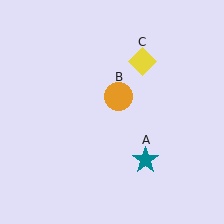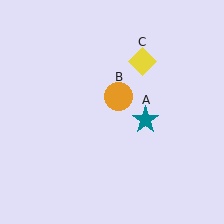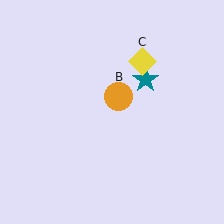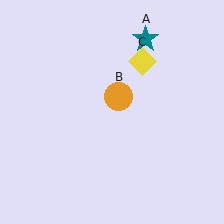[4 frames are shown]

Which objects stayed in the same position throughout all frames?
Orange circle (object B) and yellow diamond (object C) remained stationary.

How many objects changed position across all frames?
1 object changed position: teal star (object A).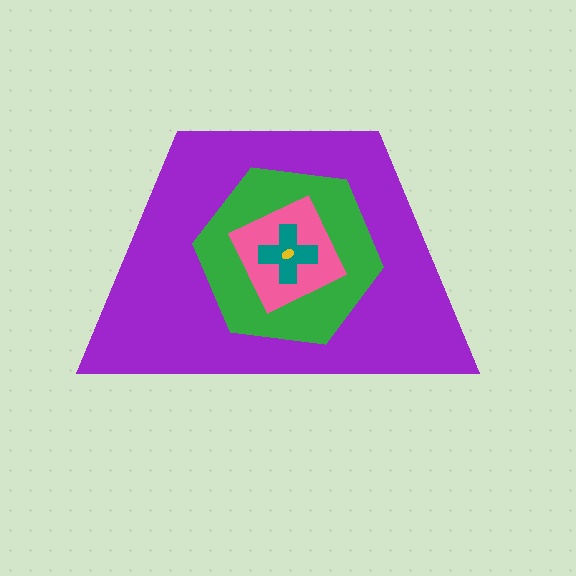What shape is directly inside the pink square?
The teal cross.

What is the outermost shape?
The purple trapezoid.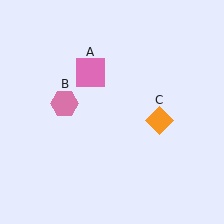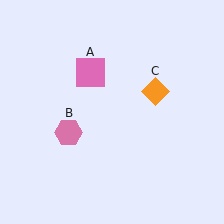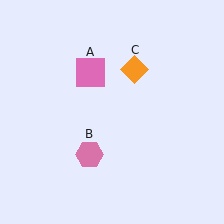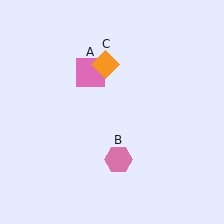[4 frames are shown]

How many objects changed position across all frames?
2 objects changed position: pink hexagon (object B), orange diamond (object C).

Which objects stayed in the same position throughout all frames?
Pink square (object A) remained stationary.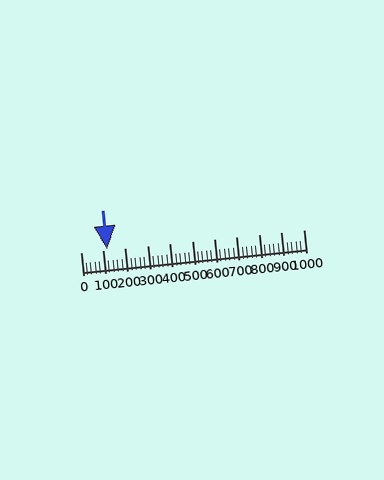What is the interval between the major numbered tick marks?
The major tick marks are spaced 100 units apart.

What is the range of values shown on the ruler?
The ruler shows values from 0 to 1000.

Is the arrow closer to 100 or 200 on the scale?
The arrow is closer to 100.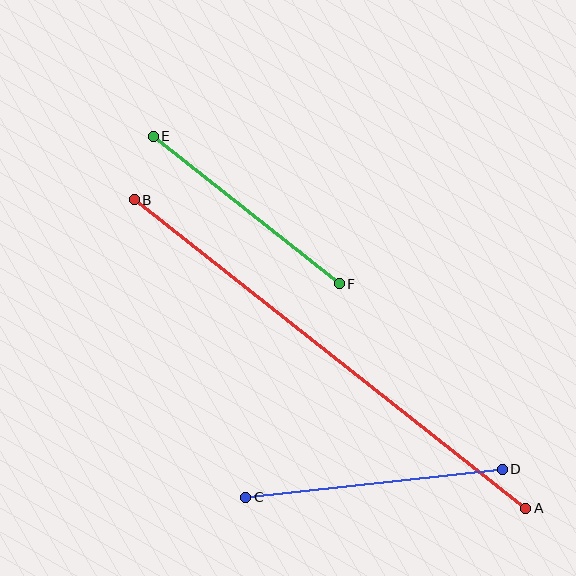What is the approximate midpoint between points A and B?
The midpoint is at approximately (330, 354) pixels.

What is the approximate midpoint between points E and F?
The midpoint is at approximately (246, 210) pixels.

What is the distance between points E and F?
The distance is approximately 237 pixels.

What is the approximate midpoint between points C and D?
The midpoint is at approximately (374, 483) pixels.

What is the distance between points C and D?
The distance is approximately 258 pixels.